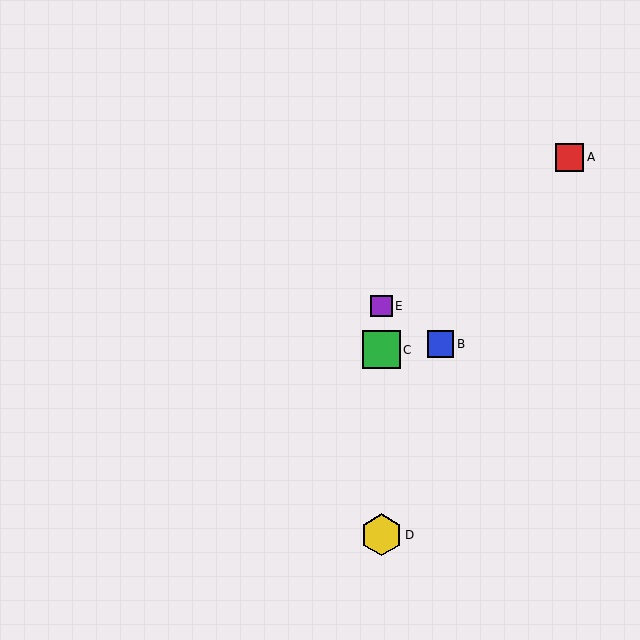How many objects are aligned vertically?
3 objects (C, D, E) are aligned vertically.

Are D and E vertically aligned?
Yes, both are at x≈381.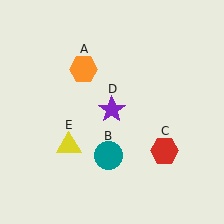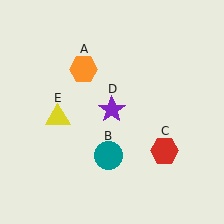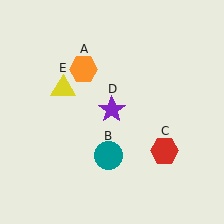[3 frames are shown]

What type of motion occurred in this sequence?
The yellow triangle (object E) rotated clockwise around the center of the scene.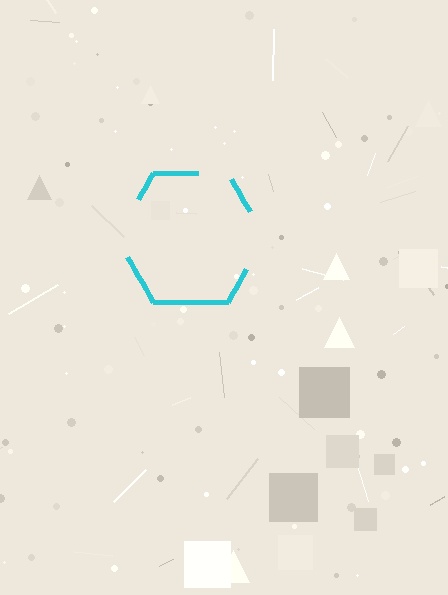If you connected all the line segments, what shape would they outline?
They would outline a hexagon.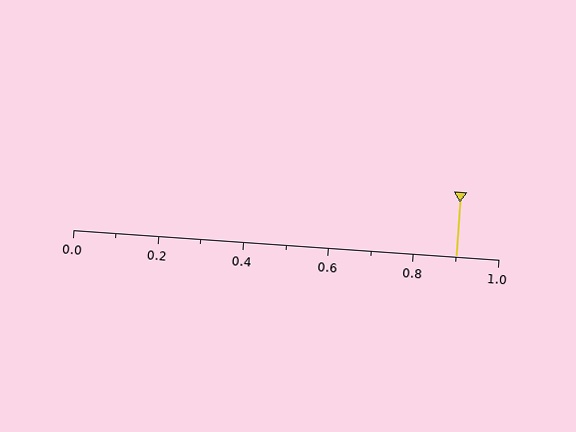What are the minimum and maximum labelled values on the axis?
The axis runs from 0.0 to 1.0.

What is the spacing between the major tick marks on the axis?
The major ticks are spaced 0.2 apart.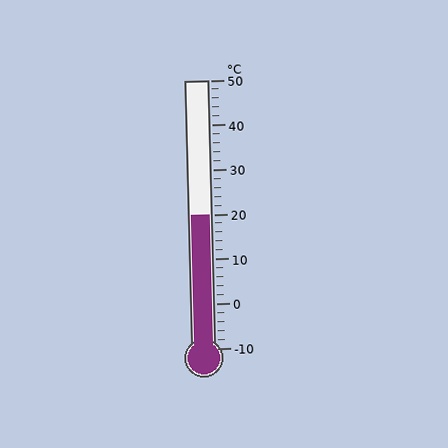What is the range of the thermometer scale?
The thermometer scale ranges from -10°C to 50°C.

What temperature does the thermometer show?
The thermometer shows approximately 20°C.